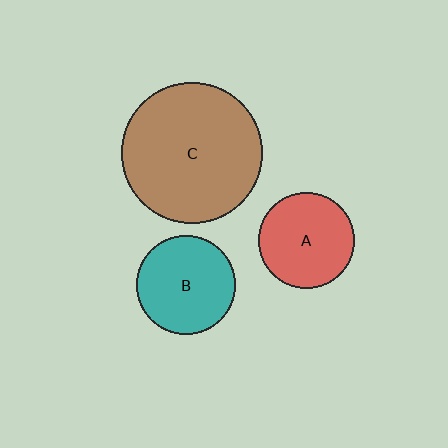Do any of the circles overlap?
No, none of the circles overlap.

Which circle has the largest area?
Circle C (brown).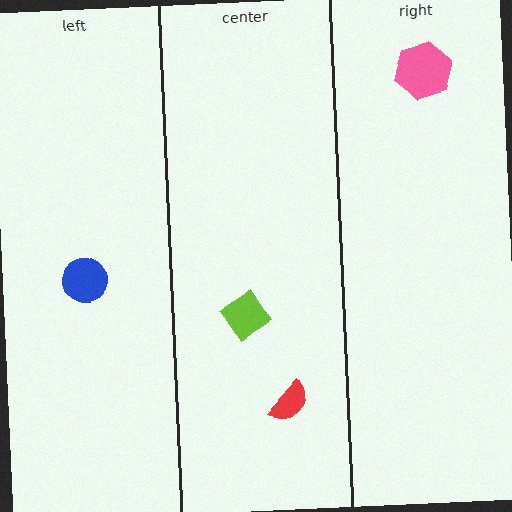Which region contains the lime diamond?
The center region.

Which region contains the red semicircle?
The center region.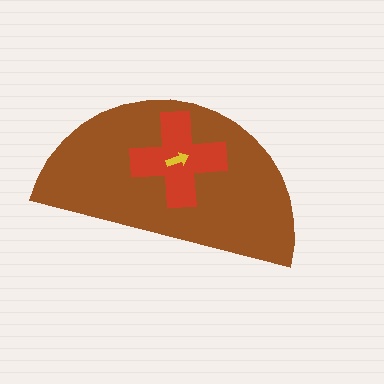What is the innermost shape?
The yellow arrow.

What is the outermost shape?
The brown semicircle.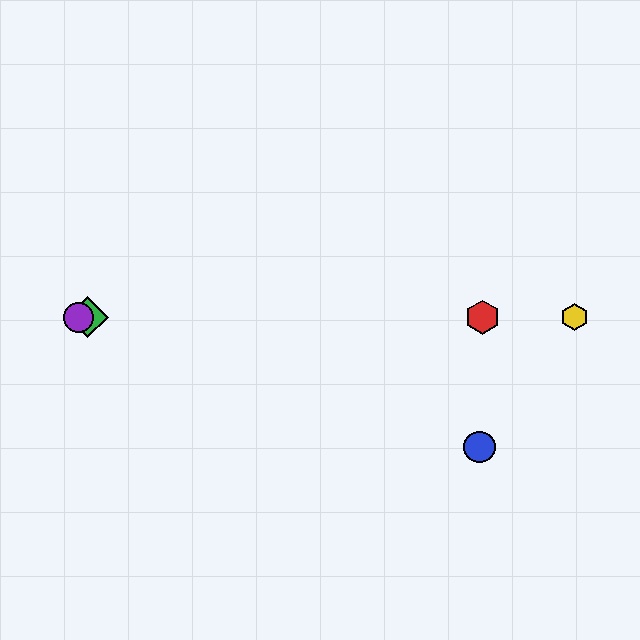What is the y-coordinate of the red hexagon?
The red hexagon is at y≈317.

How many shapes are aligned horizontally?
4 shapes (the red hexagon, the green diamond, the yellow hexagon, the purple circle) are aligned horizontally.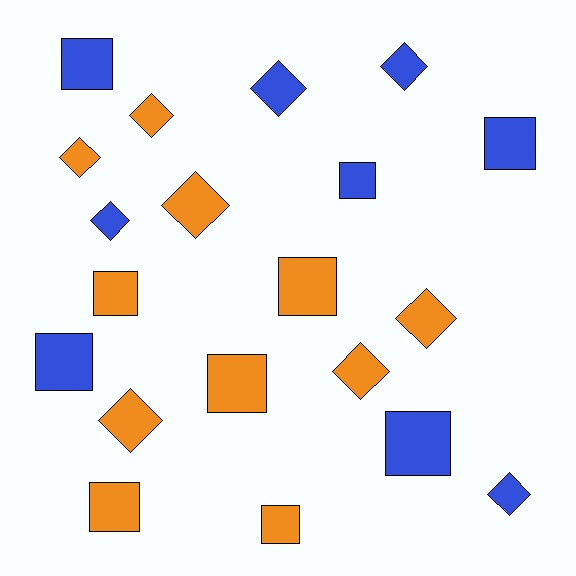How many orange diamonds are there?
There are 6 orange diamonds.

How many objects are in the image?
There are 20 objects.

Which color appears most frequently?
Orange, with 11 objects.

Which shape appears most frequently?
Diamond, with 10 objects.